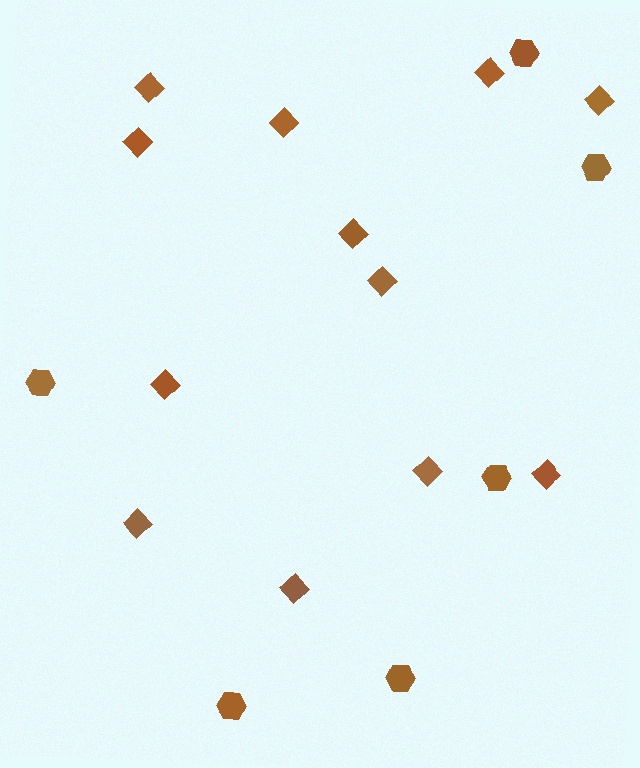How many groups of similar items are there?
There are 2 groups: one group of hexagons (6) and one group of diamonds (12).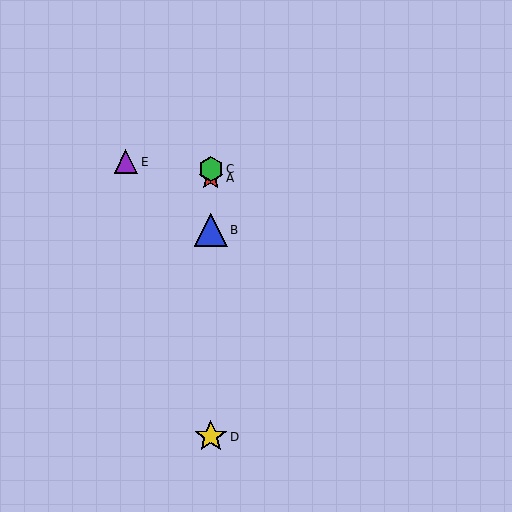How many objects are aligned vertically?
4 objects (A, B, C, D) are aligned vertically.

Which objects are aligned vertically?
Objects A, B, C, D are aligned vertically.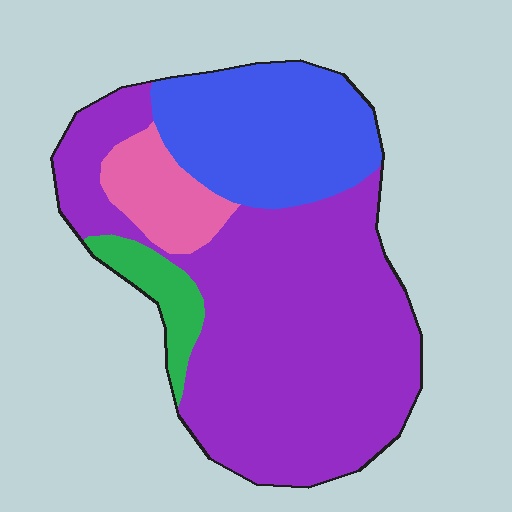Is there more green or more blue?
Blue.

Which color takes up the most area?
Purple, at roughly 60%.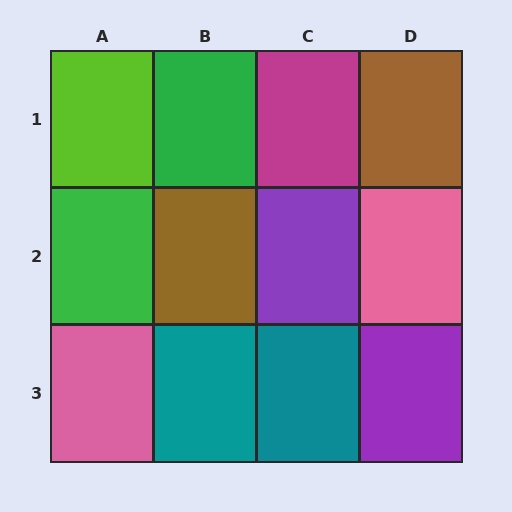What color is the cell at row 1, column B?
Green.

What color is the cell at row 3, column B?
Teal.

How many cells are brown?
2 cells are brown.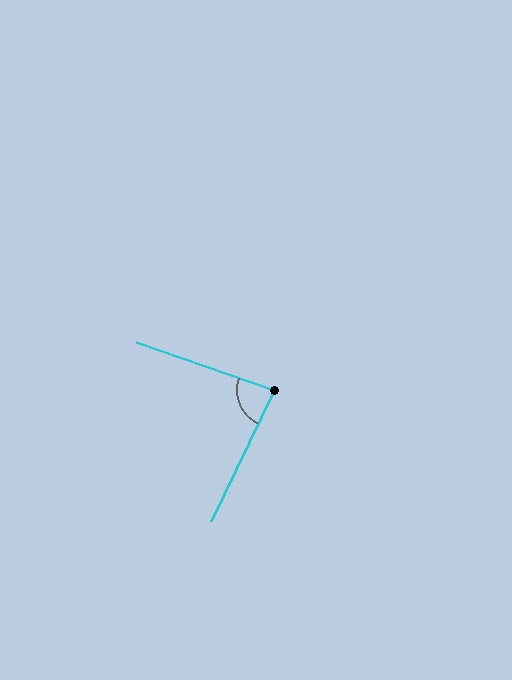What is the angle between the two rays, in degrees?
Approximately 83 degrees.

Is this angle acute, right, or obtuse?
It is acute.